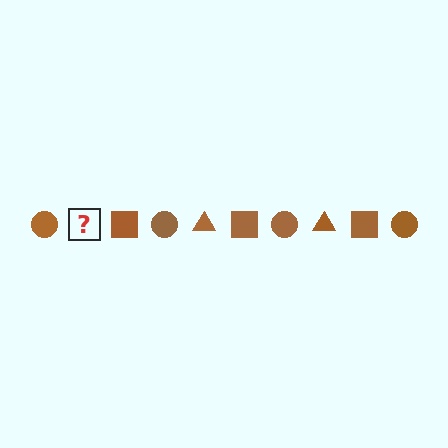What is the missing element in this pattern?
The missing element is a brown triangle.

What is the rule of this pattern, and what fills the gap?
The rule is that the pattern cycles through circle, triangle, square shapes in brown. The gap should be filled with a brown triangle.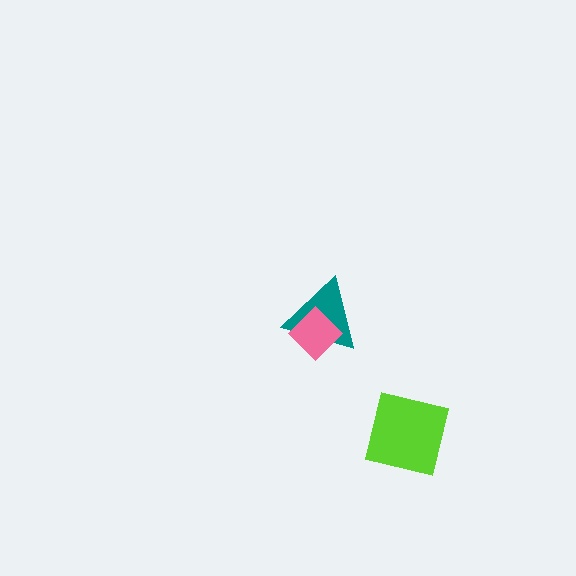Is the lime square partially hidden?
No, no other shape covers it.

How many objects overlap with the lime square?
0 objects overlap with the lime square.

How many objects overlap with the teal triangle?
1 object overlaps with the teal triangle.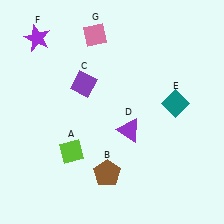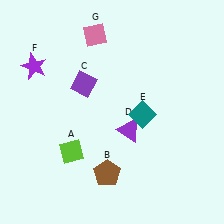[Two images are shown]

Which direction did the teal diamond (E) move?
The teal diamond (E) moved left.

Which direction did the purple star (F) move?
The purple star (F) moved down.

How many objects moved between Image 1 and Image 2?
2 objects moved between the two images.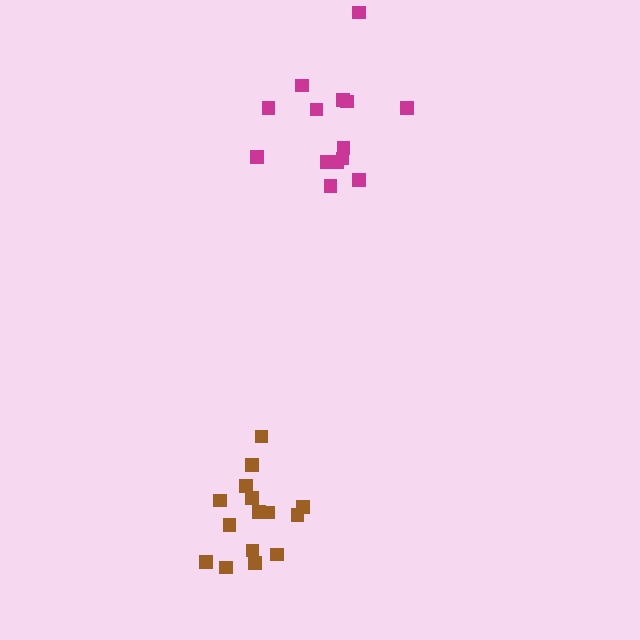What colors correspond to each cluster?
The clusters are colored: magenta, brown.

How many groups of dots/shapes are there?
There are 2 groups.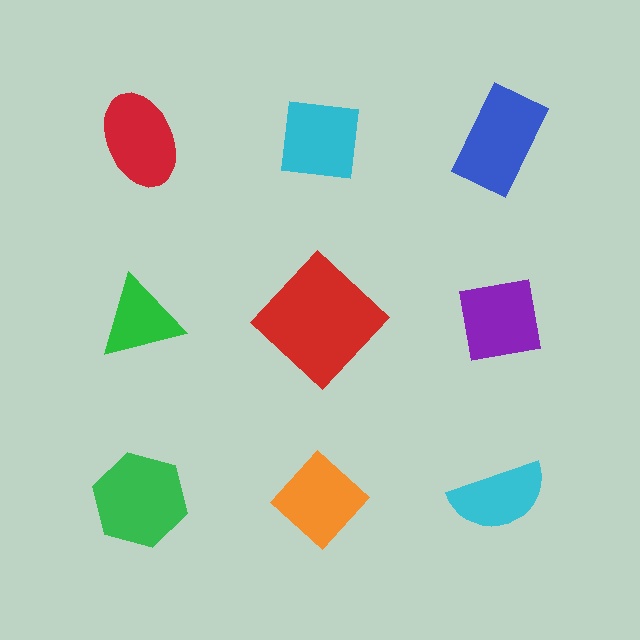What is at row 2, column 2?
A red diamond.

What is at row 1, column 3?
A blue rectangle.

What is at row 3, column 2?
An orange diamond.